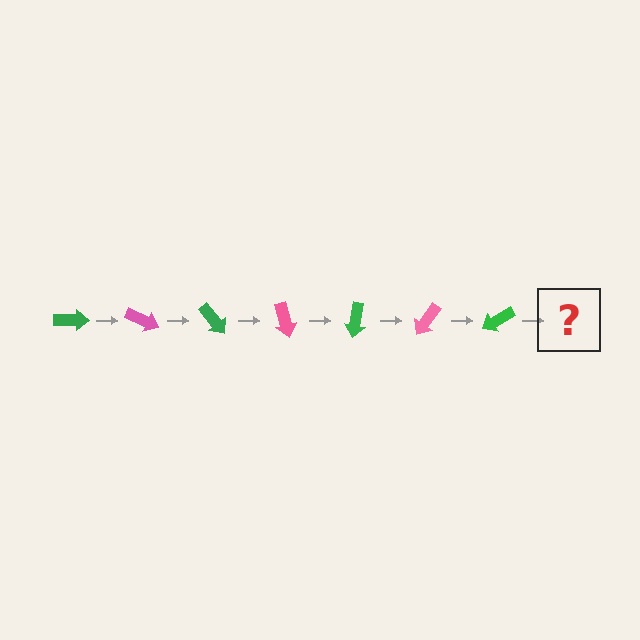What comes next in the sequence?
The next element should be a pink arrow, rotated 175 degrees from the start.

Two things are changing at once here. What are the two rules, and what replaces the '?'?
The two rules are that it rotates 25 degrees each step and the color cycles through green and pink. The '?' should be a pink arrow, rotated 175 degrees from the start.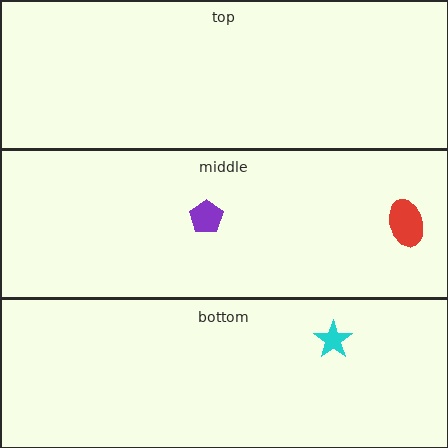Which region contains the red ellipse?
The middle region.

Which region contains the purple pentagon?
The middle region.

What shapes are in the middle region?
The red ellipse, the purple pentagon.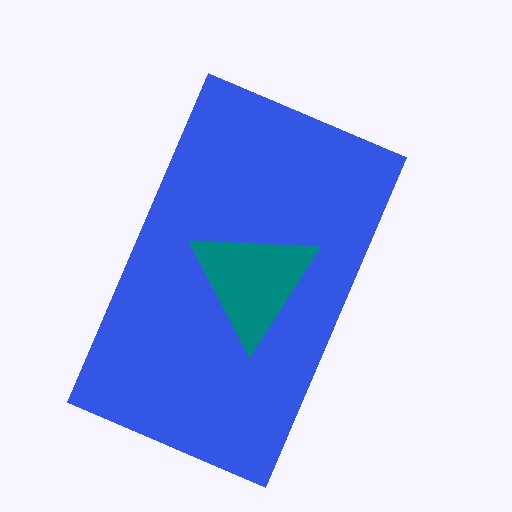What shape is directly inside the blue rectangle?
The teal triangle.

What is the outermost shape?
The blue rectangle.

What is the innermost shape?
The teal triangle.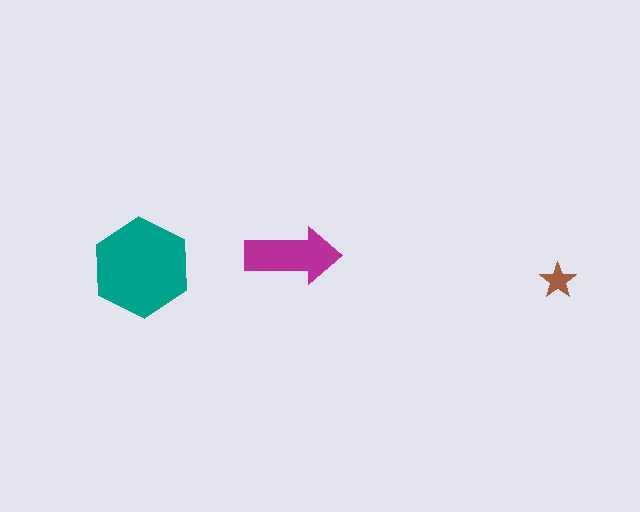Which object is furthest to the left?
The teal hexagon is leftmost.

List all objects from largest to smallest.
The teal hexagon, the magenta arrow, the brown star.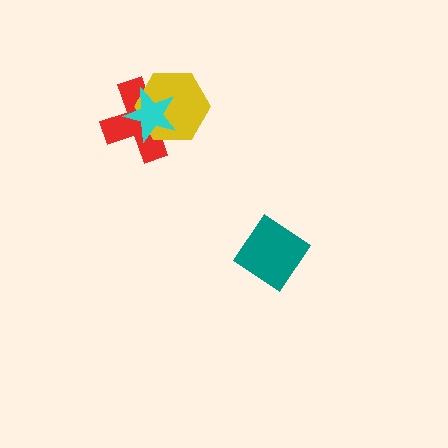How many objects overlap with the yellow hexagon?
2 objects overlap with the yellow hexagon.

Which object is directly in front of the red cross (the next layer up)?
The yellow hexagon is directly in front of the red cross.